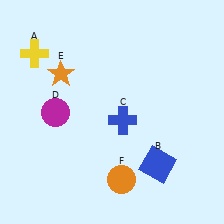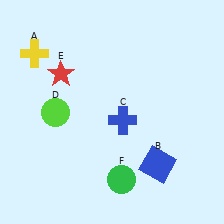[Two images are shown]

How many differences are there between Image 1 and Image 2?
There are 3 differences between the two images.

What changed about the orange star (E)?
In Image 1, E is orange. In Image 2, it changed to red.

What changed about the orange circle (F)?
In Image 1, F is orange. In Image 2, it changed to green.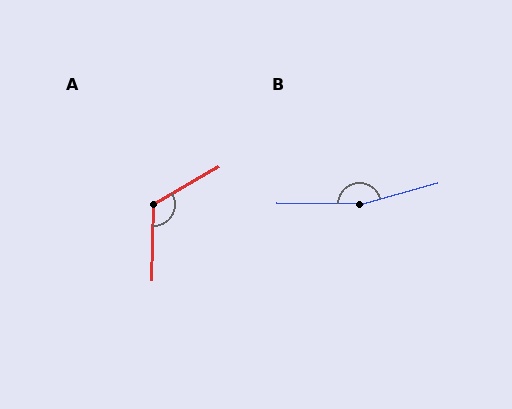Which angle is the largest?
B, at approximately 163 degrees.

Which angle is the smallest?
A, at approximately 121 degrees.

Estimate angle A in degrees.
Approximately 121 degrees.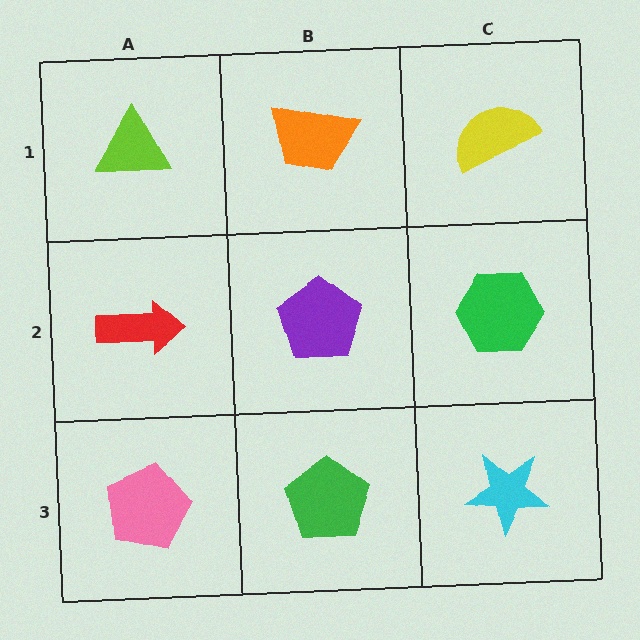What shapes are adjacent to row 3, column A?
A red arrow (row 2, column A), a green pentagon (row 3, column B).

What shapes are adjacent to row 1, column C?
A green hexagon (row 2, column C), an orange trapezoid (row 1, column B).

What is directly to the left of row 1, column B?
A lime triangle.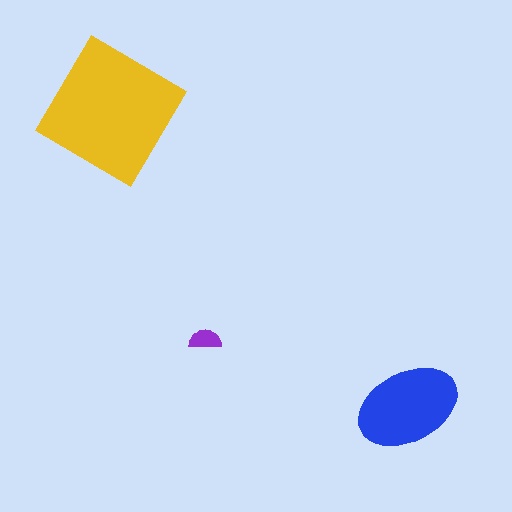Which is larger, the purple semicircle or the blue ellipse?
The blue ellipse.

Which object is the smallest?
The purple semicircle.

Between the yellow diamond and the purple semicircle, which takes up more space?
The yellow diamond.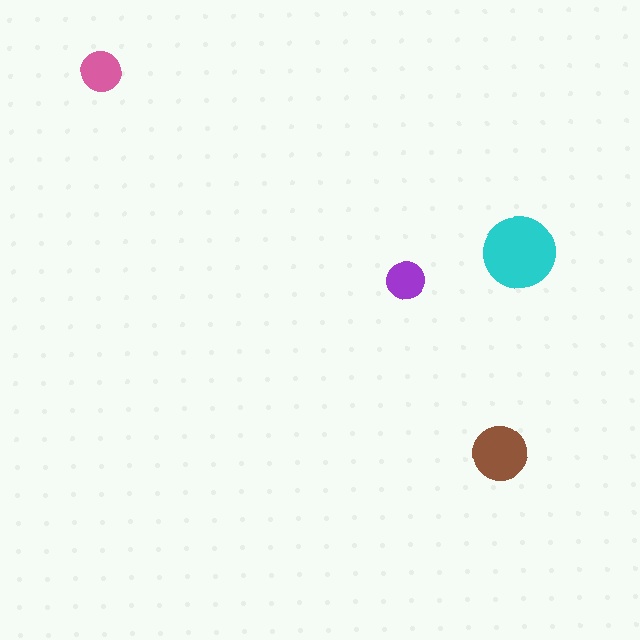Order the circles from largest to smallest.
the cyan one, the brown one, the pink one, the purple one.